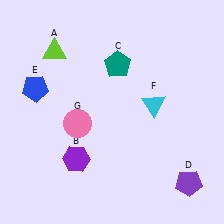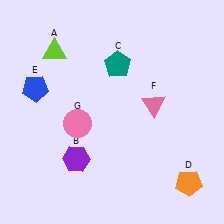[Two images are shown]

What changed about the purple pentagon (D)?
In Image 1, D is purple. In Image 2, it changed to orange.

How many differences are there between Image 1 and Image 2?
There are 2 differences between the two images.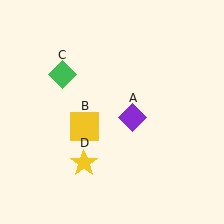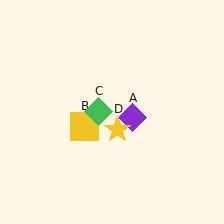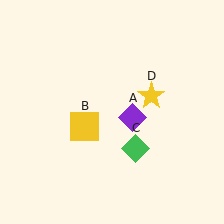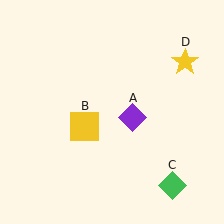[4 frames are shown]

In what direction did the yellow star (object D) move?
The yellow star (object D) moved up and to the right.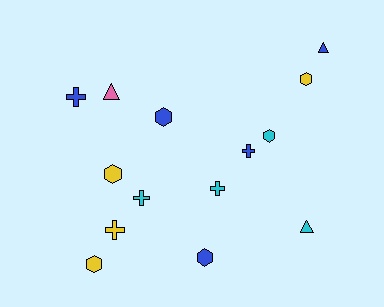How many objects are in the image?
There are 14 objects.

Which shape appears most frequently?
Hexagon, with 6 objects.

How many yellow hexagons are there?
There are 3 yellow hexagons.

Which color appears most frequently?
Blue, with 5 objects.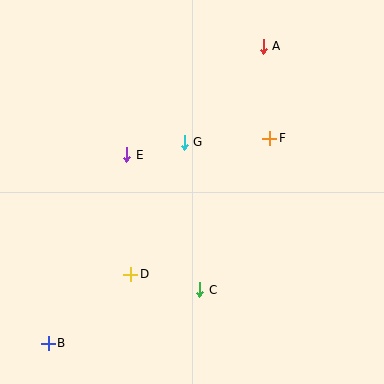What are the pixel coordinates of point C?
Point C is at (200, 290).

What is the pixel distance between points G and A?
The distance between G and A is 124 pixels.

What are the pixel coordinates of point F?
Point F is at (270, 138).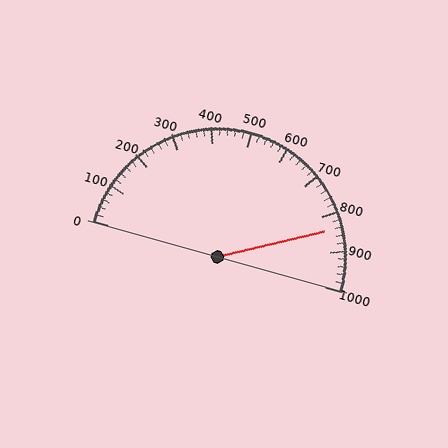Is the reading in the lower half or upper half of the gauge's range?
The reading is in the upper half of the range (0 to 1000).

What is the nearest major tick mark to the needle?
The nearest major tick mark is 800.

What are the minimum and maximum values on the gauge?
The gauge ranges from 0 to 1000.